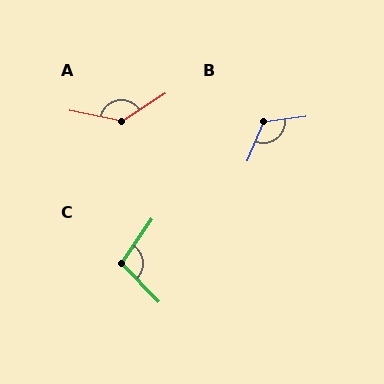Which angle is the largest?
A, at approximately 136 degrees.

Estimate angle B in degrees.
Approximately 120 degrees.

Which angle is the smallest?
C, at approximately 101 degrees.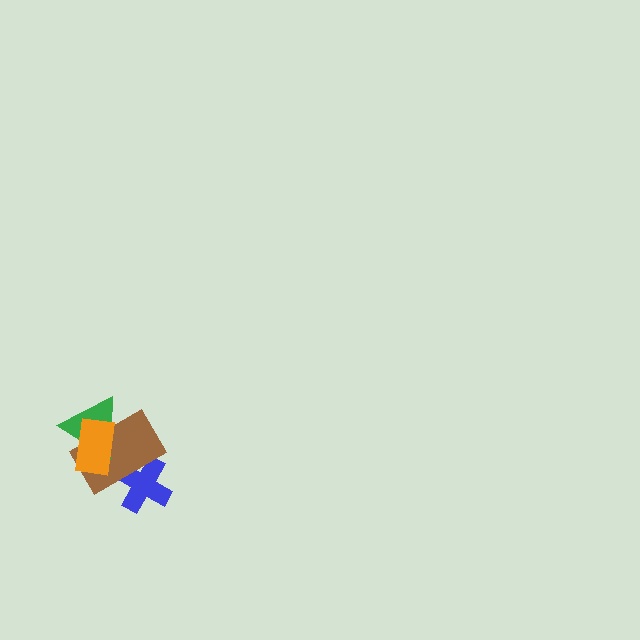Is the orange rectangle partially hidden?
No, no other shape covers it.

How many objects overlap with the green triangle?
2 objects overlap with the green triangle.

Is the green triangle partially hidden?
Yes, it is partially covered by another shape.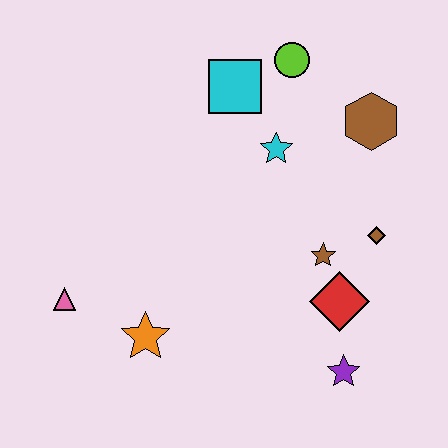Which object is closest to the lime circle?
The cyan square is closest to the lime circle.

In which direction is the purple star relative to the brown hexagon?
The purple star is below the brown hexagon.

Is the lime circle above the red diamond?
Yes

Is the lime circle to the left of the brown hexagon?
Yes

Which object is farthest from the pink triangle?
The brown hexagon is farthest from the pink triangle.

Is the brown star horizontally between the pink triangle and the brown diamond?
Yes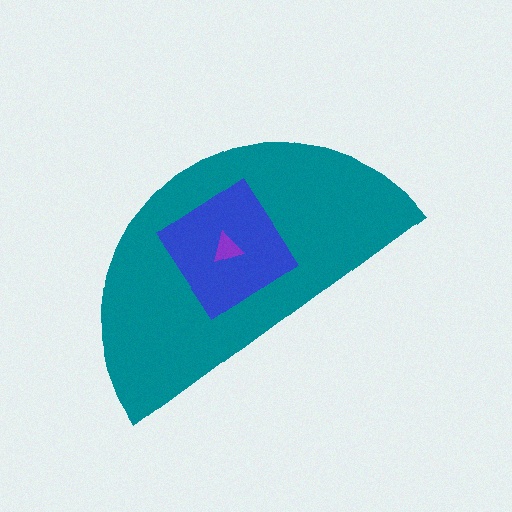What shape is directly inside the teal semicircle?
The blue diamond.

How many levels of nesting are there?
3.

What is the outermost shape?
The teal semicircle.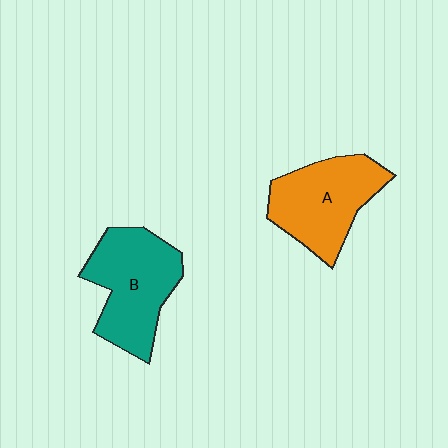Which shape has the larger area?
Shape B (teal).